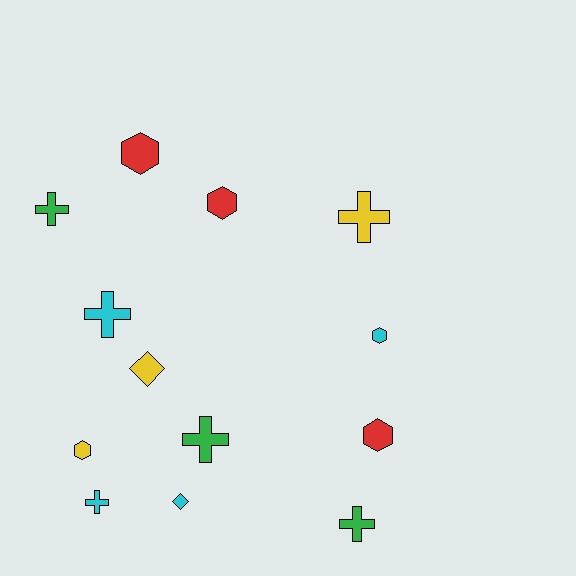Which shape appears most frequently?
Cross, with 6 objects.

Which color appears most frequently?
Cyan, with 4 objects.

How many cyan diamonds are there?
There is 1 cyan diamond.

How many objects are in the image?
There are 13 objects.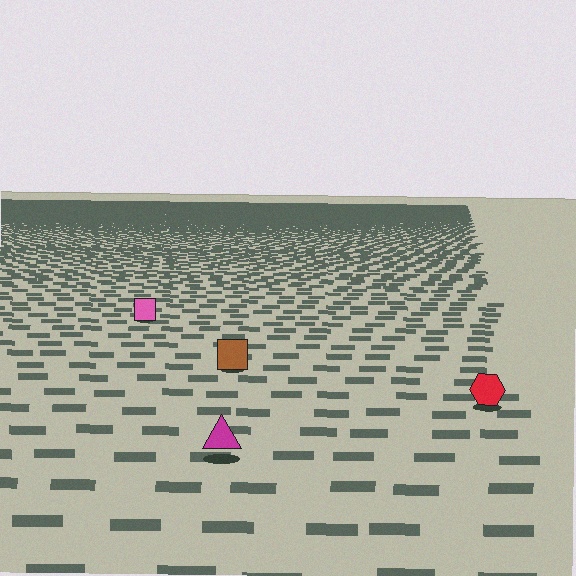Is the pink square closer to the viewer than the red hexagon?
No. The red hexagon is closer — you can tell from the texture gradient: the ground texture is coarser near it.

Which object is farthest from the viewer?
The pink square is farthest from the viewer. It appears smaller and the ground texture around it is denser.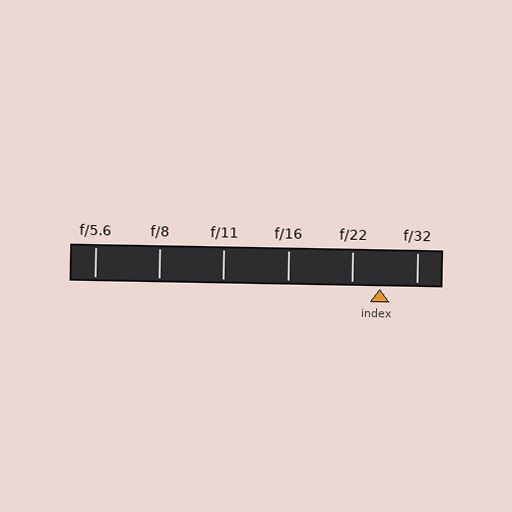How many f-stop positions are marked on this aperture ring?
There are 6 f-stop positions marked.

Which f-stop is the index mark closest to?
The index mark is closest to f/22.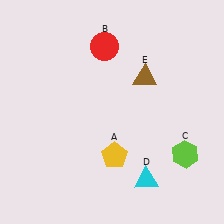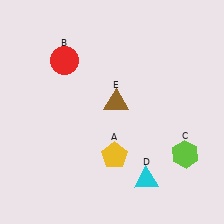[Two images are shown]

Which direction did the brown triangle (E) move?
The brown triangle (E) moved left.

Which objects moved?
The objects that moved are: the red circle (B), the brown triangle (E).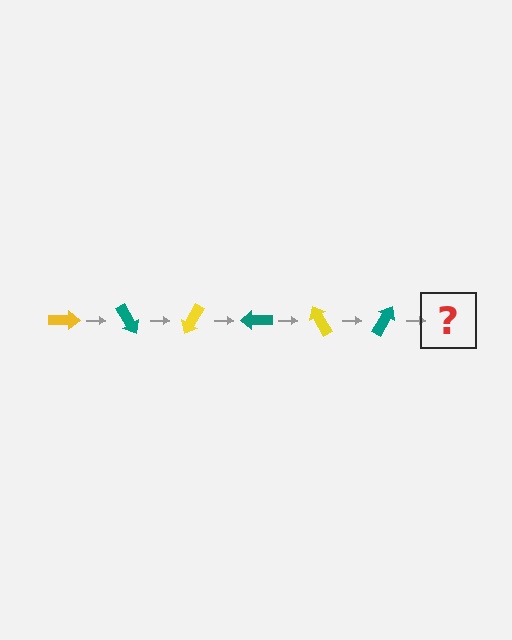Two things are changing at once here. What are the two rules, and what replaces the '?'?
The two rules are that it rotates 60 degrees each step and the color cycles through yellow and teal. The '?' should be a yellow arrow, rotated 360 degrees from the start.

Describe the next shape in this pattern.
It should be a yellow arrow, rotated 360 degrees from the start.